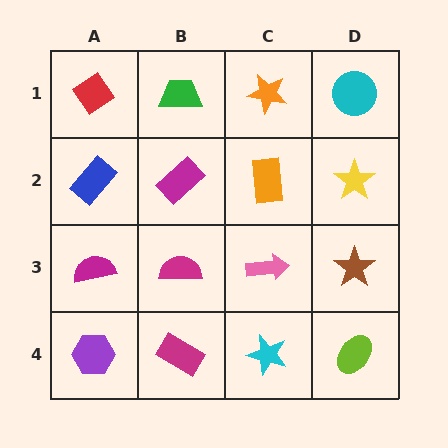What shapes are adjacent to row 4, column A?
A magenta semicircle (row 3, column A), a magenta rectangle (row 4, column B).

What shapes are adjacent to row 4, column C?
A pink arrow (row 3, column C), a magenta rectangle (row 4, column B), a lime ellipse (row 4, column D).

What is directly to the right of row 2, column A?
A magenta rectangle.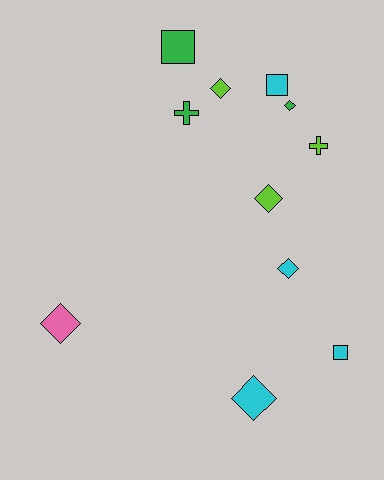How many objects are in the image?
There are 11 objects.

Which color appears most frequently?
Cyan, with 4 objects.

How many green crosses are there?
There is 1 green cross.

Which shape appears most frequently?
Diamond, with 6 objects.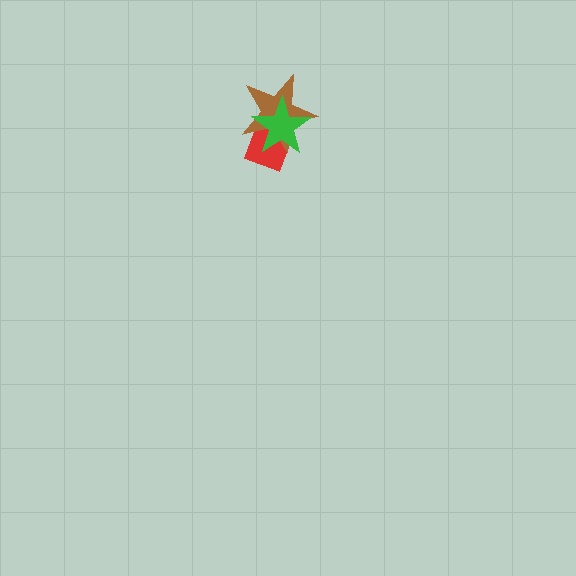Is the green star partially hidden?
No, no other shape covers it.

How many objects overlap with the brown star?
2 objects overlap with the brown star.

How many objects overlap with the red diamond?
2 objects overlap with the red diamond.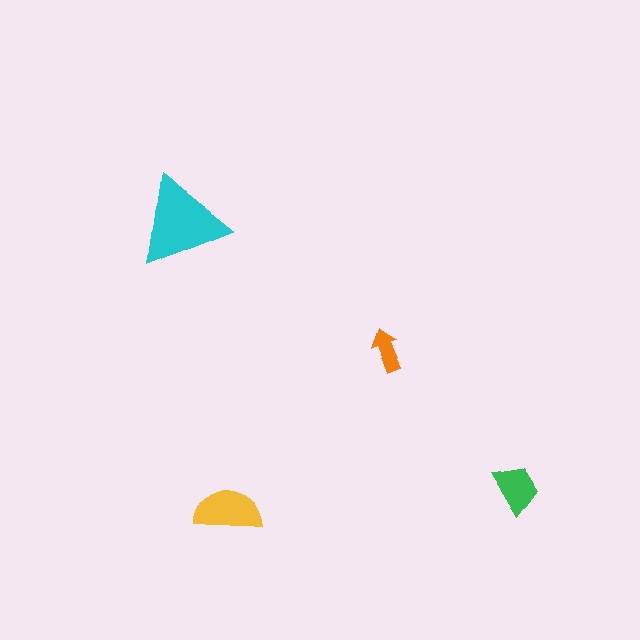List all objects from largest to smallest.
The cyan triangle, the yellow semicircle, the green trapezoid, the orange arrow.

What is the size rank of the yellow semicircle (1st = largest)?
2nd.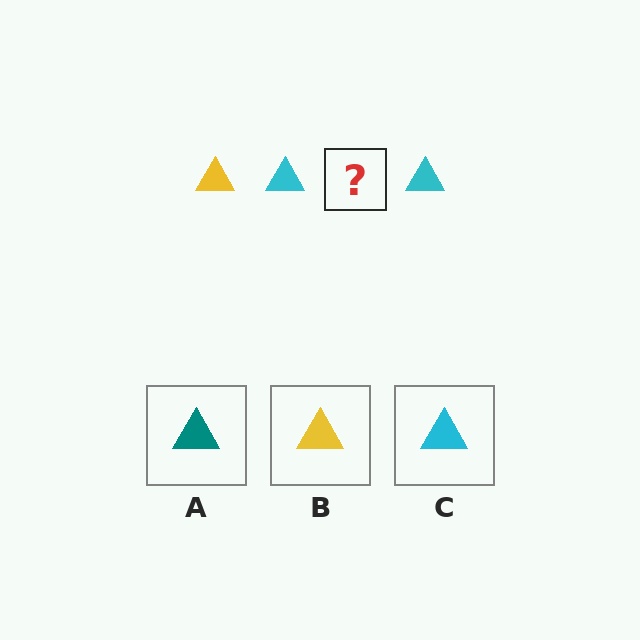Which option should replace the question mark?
Option B.